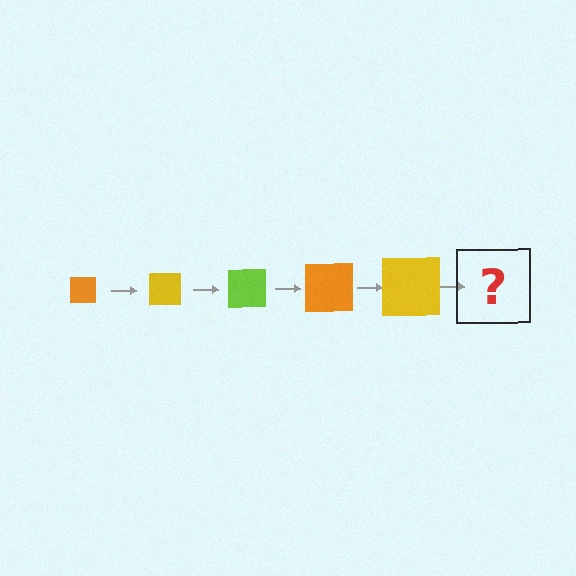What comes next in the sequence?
The next element should be a lime square, larger than the previous one.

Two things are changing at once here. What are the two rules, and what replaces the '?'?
The two rules are that the square grows larger each step and the color cycles through orange, yellow, and lime. The '?' should be a lime square, larger than the previous one.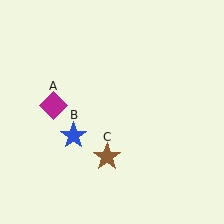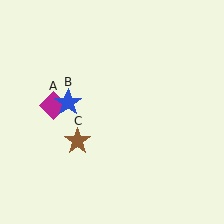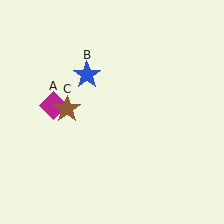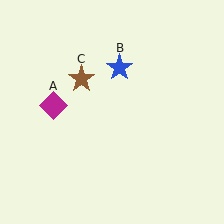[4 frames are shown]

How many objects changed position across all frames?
2 objects changed position: blue star (object B), brown star (object C).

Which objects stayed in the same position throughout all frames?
Magenta diamond (object A) remained stationary.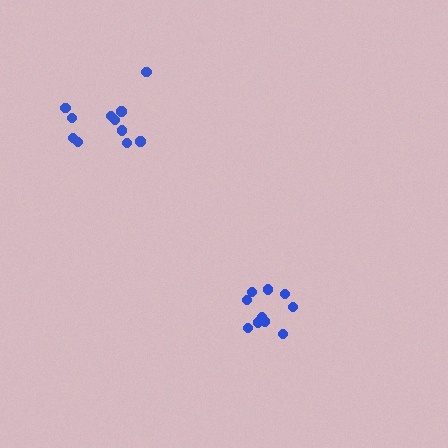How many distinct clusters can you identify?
There are 2 distinct clusters.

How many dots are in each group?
Group 1: 10 dots, Group 2: 11 dots (21 total).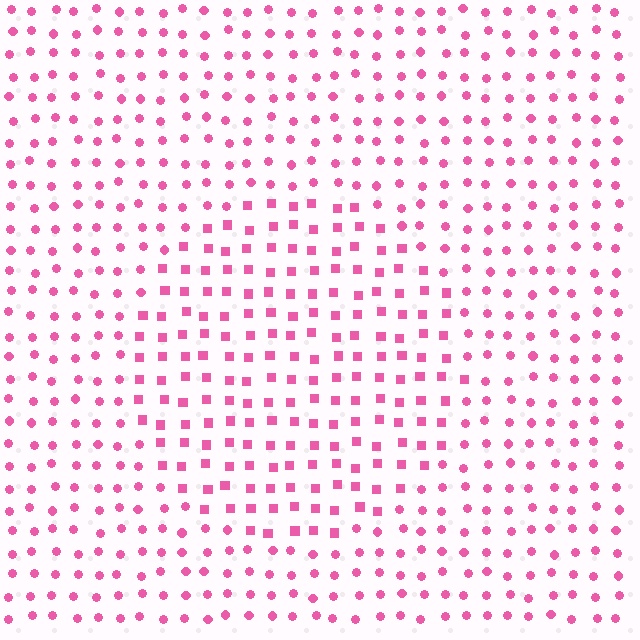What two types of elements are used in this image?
The image uses squares inside the circle region and circles outside it.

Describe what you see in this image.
The image is filled with small pink elements arranged in a uniform grid. A circle-shaped region contains squares, while the surrounding area contains circles. The boundary is defined purely by the change in element shape.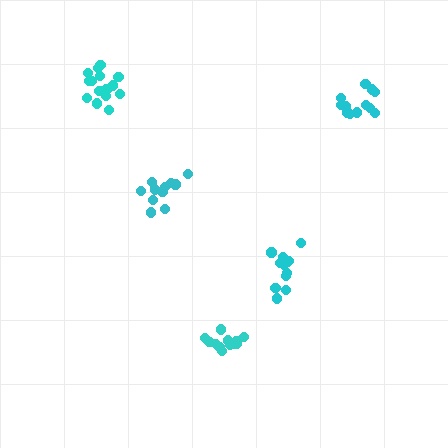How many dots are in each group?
Group 1: 14 dots, Group 2: 11 dots, Group 3: 12 dots, Group 4: 12 dots, Group 5: 15 dots (64 total).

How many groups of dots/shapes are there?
There are 5 groups.